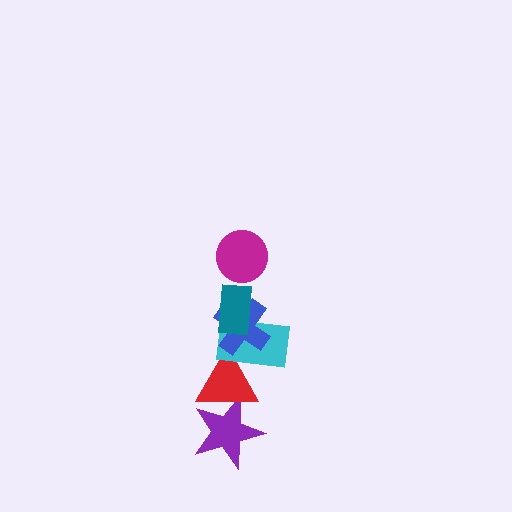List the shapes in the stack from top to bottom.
From top to bottom: the magenta circle, the teal rectangle, the blue cross, the cyan rectangle, the red triangle, the purple star.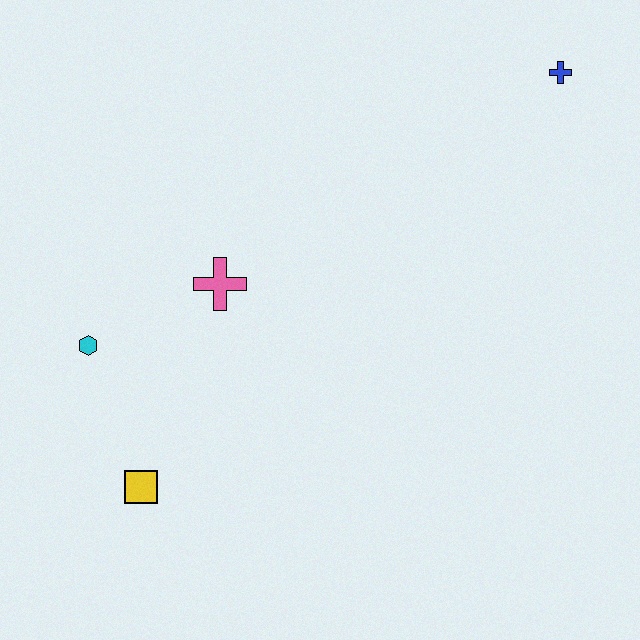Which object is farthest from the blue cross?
The yellow square is farthest from the blue cross.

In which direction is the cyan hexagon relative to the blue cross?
The cyan hexagon is to the left of the blue cross.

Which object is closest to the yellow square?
The cyan hexagon is closest to the yellow square.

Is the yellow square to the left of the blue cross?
Yes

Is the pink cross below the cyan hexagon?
No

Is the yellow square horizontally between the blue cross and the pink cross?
No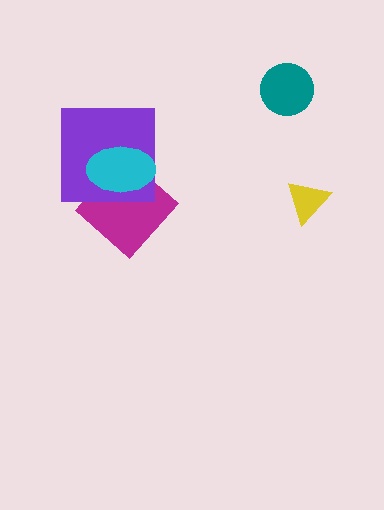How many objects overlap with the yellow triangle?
0 objects overlap with the yellow triangle.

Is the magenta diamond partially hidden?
Yes, it is partially covered by another shape.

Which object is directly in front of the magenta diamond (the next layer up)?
The purple square is directly in front of the magenta diamond.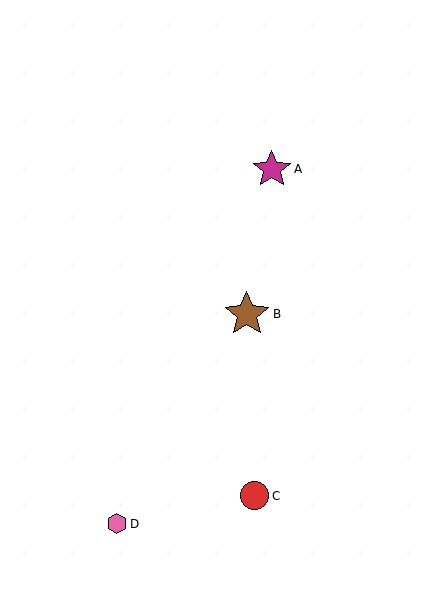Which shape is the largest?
The brown star (labeled B) is the largest.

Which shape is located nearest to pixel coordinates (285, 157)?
The magenta star (labeled A) at (272, 169) is nearest to that location.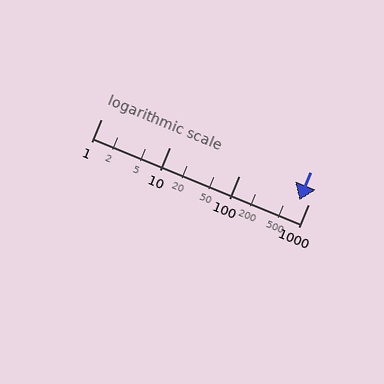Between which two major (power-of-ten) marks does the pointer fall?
The pointer is between 100 and 1000.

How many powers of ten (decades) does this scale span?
The scale spans 3 decades, from 1 to 1000.